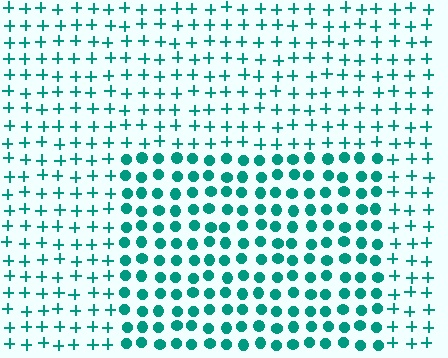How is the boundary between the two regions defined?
The boundary is defined by a change in element shape: circles inside vs. plus signs outside. All elements share the same color and spacing.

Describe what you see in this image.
The image is filled with small teal elements arranged in a uniform grid. A rectangle-shaped region contains circles, while the surrounding area contains plus signs. The boundary is defined purely by the change in element shape.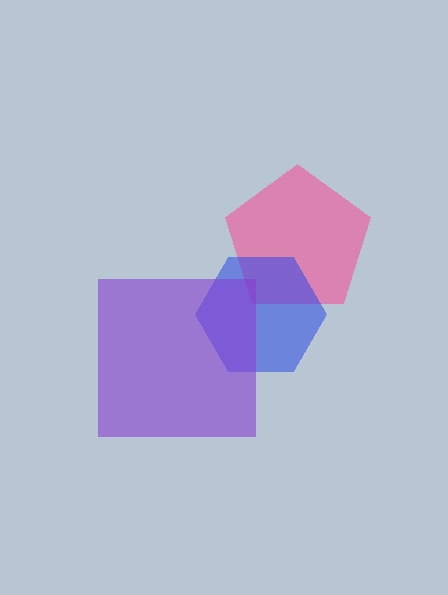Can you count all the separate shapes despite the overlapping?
Yes, there are 3 separate shapes.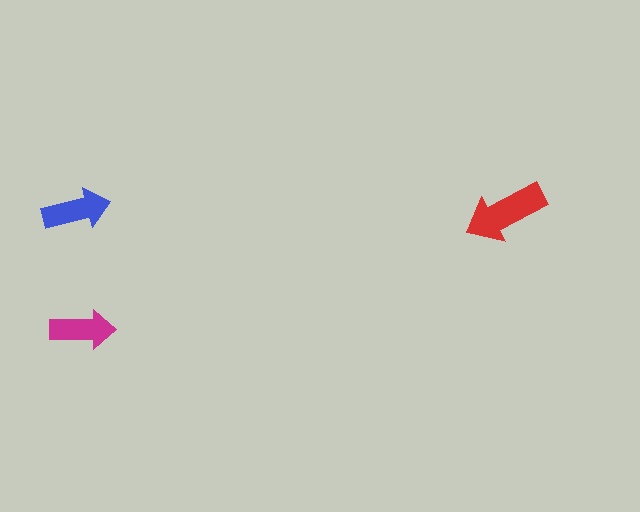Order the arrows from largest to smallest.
the red one, the blue one, the magenta one.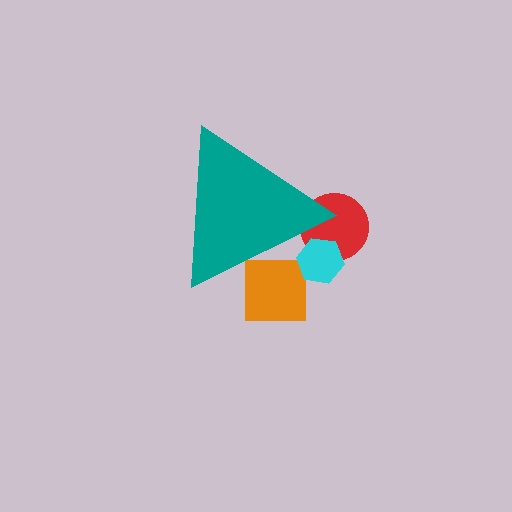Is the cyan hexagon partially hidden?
Yes, the cyan hexagon is partially hidden behind the teal triangle.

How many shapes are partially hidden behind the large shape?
3 shapes are partially hidden.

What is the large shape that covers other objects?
A teal triangle.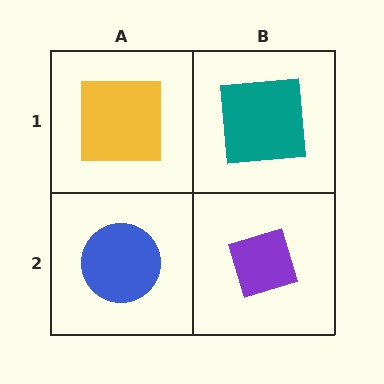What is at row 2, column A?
A blue circle.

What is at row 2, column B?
A purple diamond.